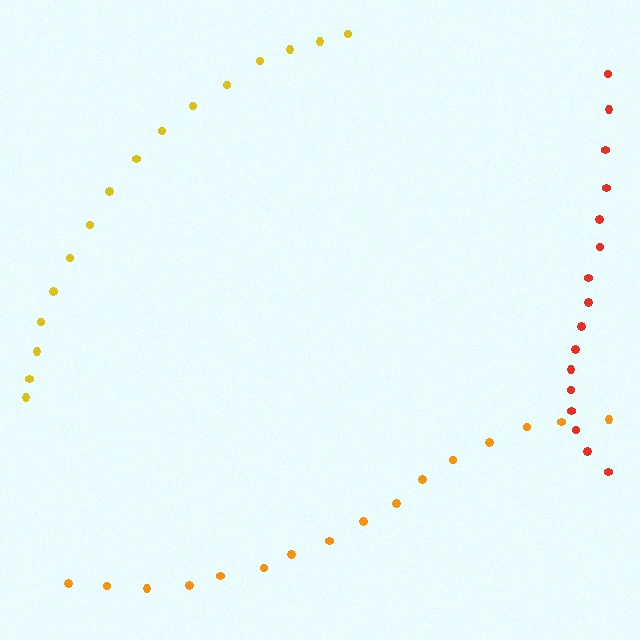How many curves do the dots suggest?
There are 3 distinct paths.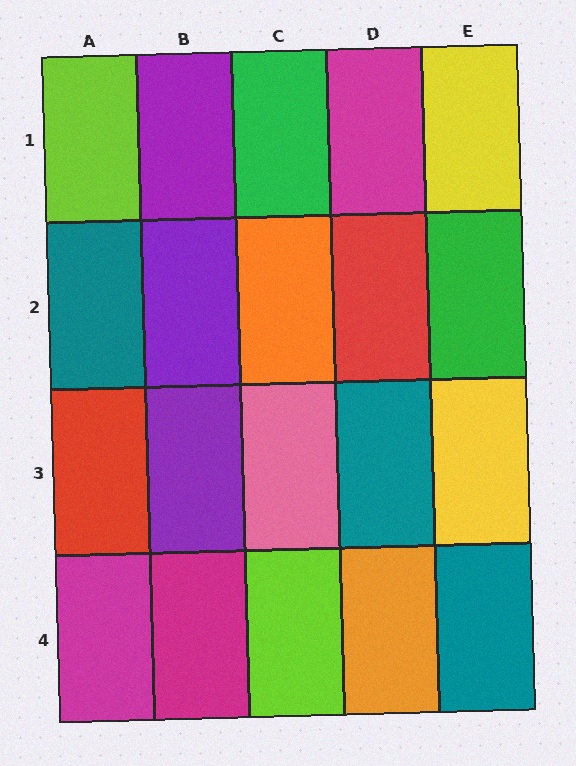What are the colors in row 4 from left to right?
Magenta, magenta, lime, orange, teal.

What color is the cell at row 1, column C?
Green.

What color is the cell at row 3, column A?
Red.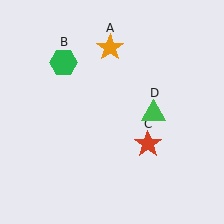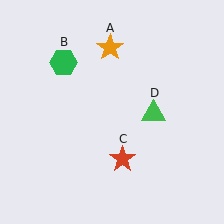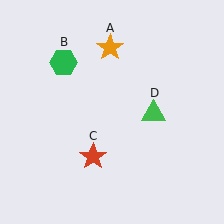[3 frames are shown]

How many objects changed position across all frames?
1 object changed position: red star (object C).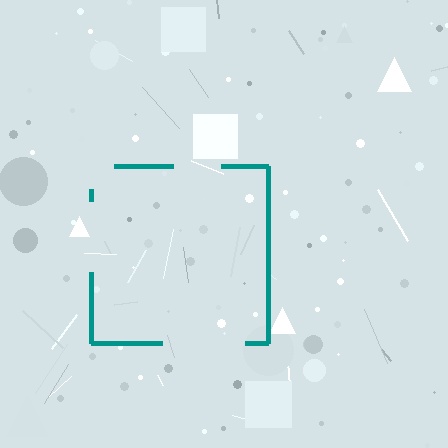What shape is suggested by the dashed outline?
The dashed outline suggests a square.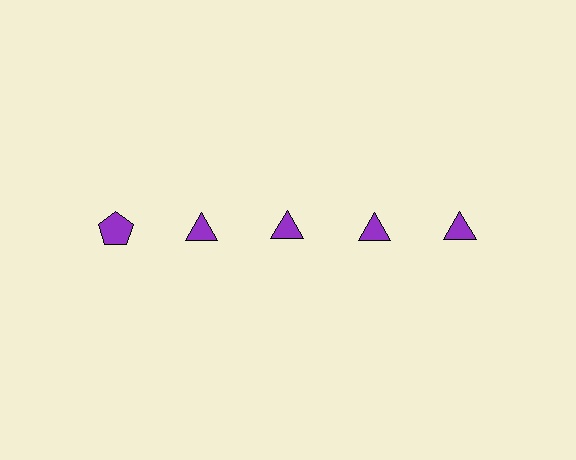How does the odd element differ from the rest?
It has a different shape: pentagon instead of triangle.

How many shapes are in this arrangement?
There are 5 shapes arranged in a grid pattern.